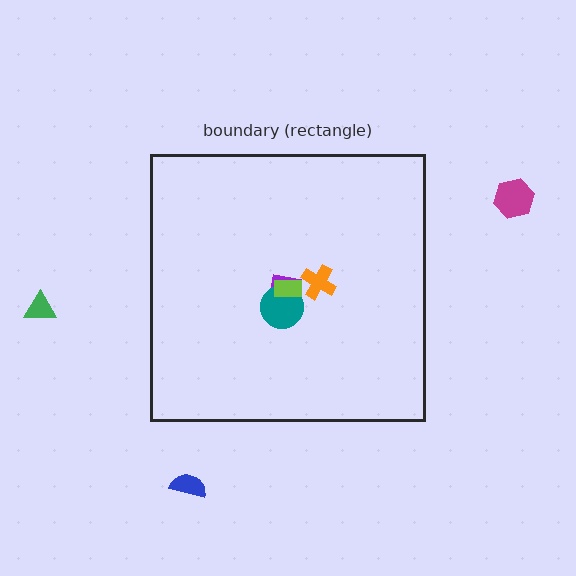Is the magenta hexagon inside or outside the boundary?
Outside.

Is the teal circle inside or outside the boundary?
Inside.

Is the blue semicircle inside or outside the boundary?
Outside.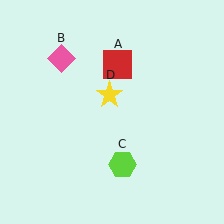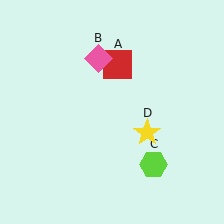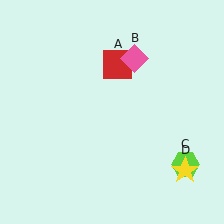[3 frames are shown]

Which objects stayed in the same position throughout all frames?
Red square (object A) remained stationary.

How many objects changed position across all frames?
3 objects changed position: pink diamond (object B), lime hexagon (object C), yellow star (object D).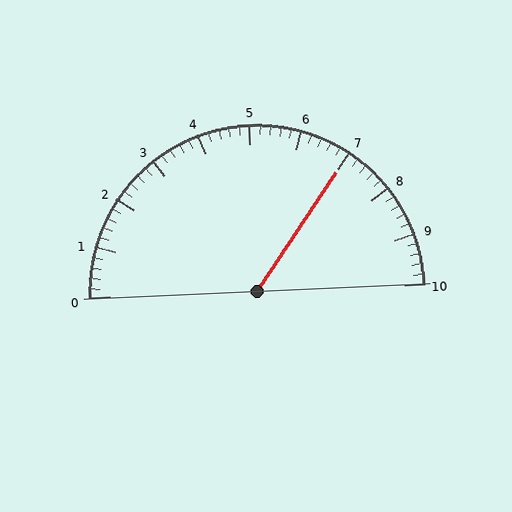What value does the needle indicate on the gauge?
The needle indicates approximately 7.0.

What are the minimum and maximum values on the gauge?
The gauge ranges from 0 to 10.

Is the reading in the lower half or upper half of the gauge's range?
The reading is in the upper half of the range (0 to 10).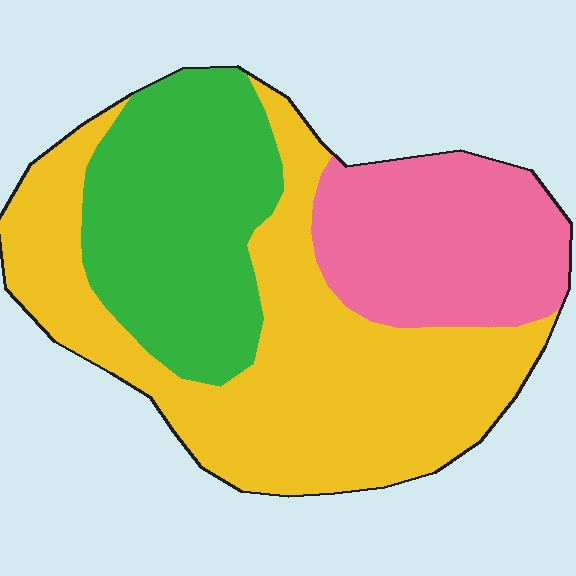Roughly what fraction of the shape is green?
Green takes up about one quarter (1/4) of the shape.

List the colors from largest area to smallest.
From largest to smallest: yellow, green, pink.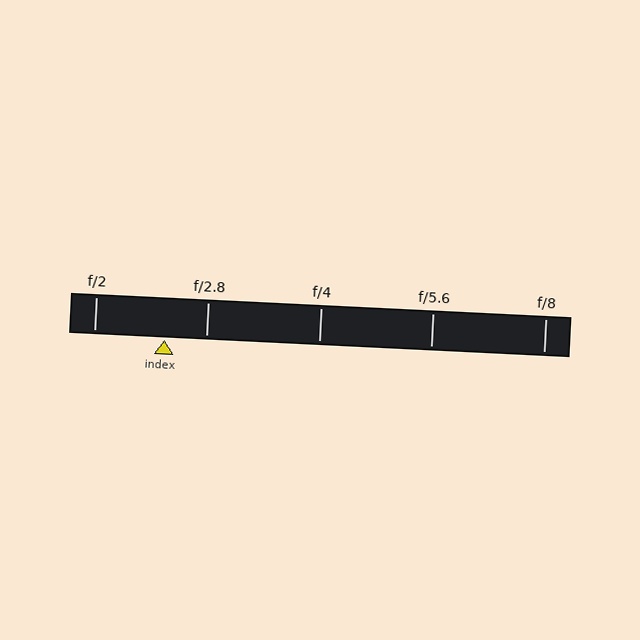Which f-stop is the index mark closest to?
The index mark is closest to f/2.8.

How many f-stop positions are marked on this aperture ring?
There are 5 f-stop positions marked.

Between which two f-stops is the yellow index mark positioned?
The index mark is between f/2 and f/2.8.